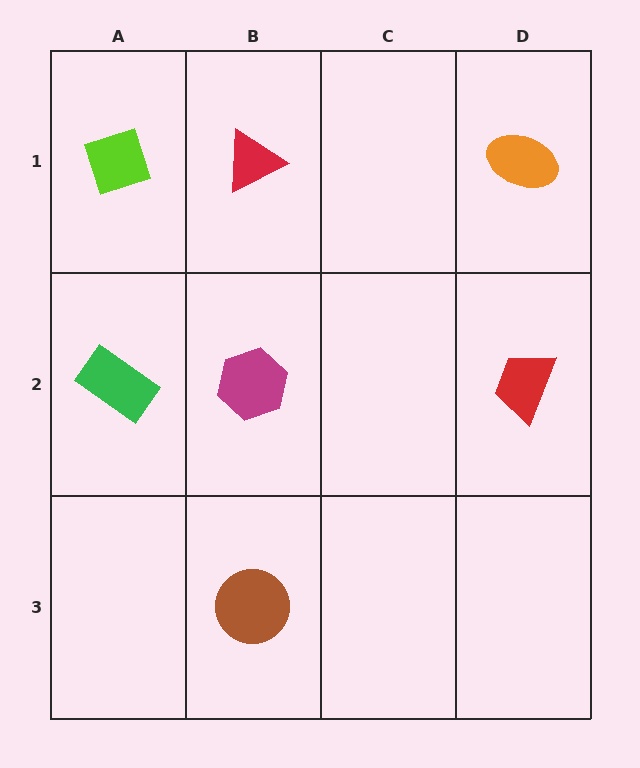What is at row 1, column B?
A red triangle.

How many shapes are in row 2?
3 shapes.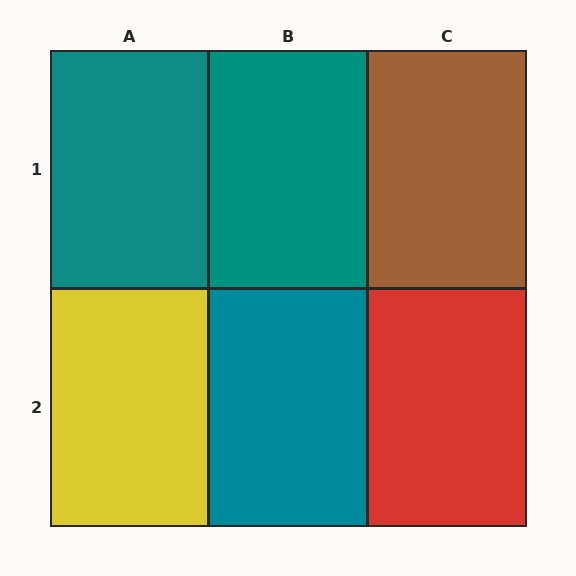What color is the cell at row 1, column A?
Teal.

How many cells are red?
1 cell is red.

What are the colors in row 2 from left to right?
Yellow, teal, red.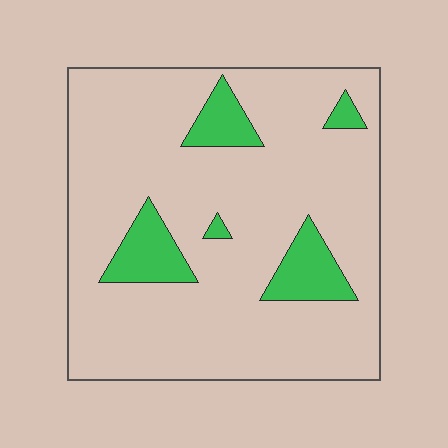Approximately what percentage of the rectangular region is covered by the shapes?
Approximately 15%.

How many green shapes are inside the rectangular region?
5.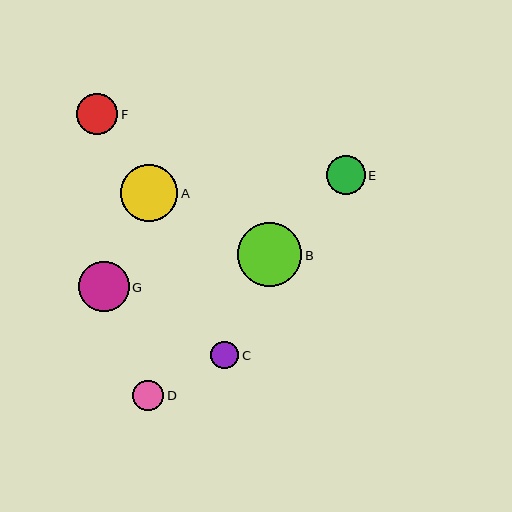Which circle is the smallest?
Circle C is the smallest with a size of approximately 28 pixels.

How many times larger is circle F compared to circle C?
Circle F is approximately 1.5 times the size of circle C.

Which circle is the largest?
Circle B is the largest with a size of approximately 64 pixels.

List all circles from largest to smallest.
From largest to smallest: B, A, G, F, E, D, C.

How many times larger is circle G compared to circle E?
Circle G is approximately 1.3 times the size of circle E.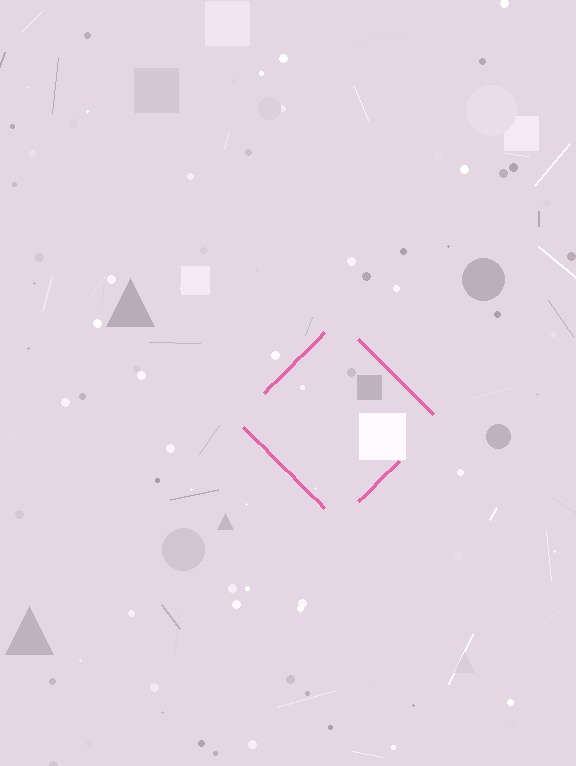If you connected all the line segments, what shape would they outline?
They would outline a diamond.